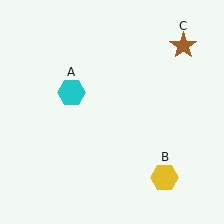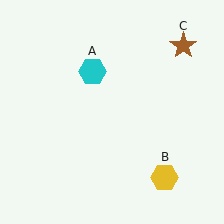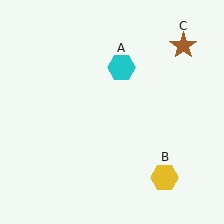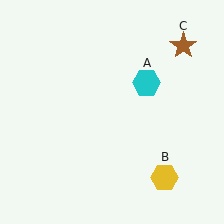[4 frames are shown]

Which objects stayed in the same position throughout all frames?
Yellow hexagon (object B) and brown star (object C) remained stationary.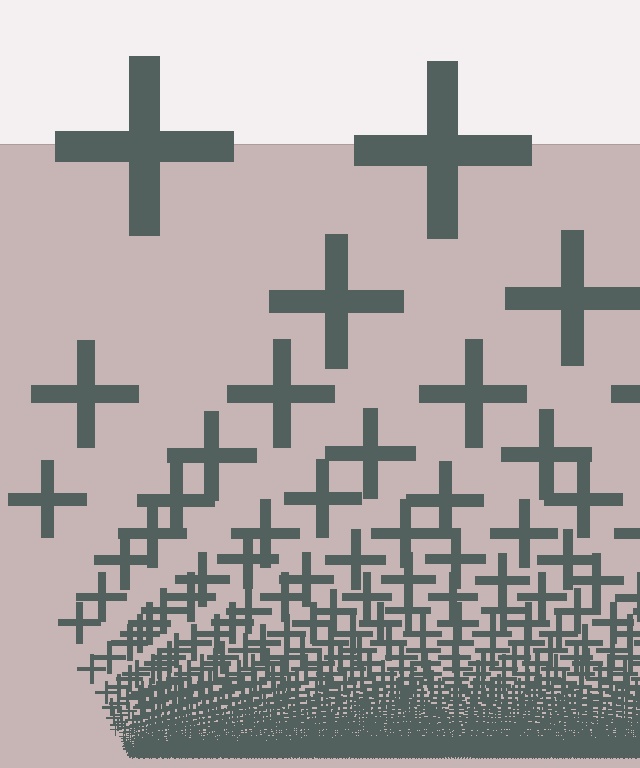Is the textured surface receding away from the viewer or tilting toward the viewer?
The surface appears to tilt toward the viewer. Texture elements get larger and sparser toward the top.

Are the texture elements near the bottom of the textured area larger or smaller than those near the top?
Smaller. The gradient is inverted — elements near the bottom are smaller and denser.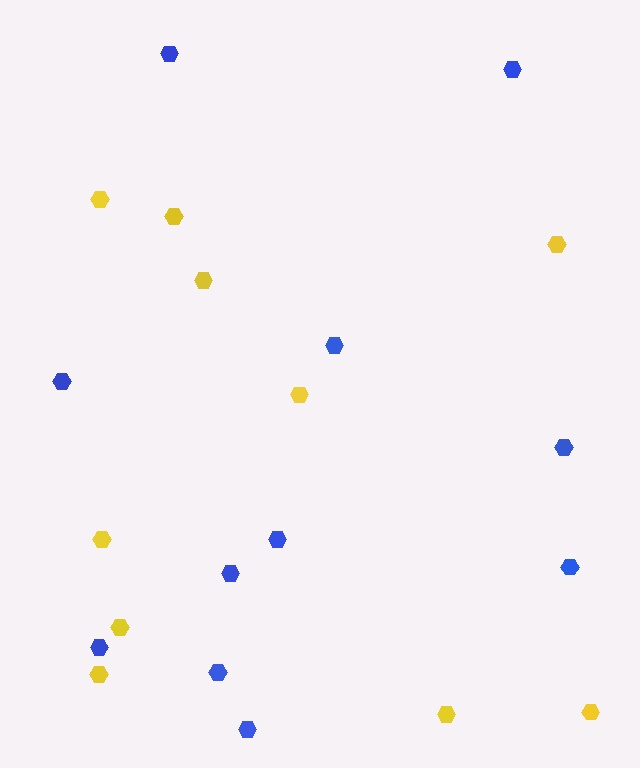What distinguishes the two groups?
There are 2 groups: one group of blue hexagons (11) and one group of yellow hexagons (10).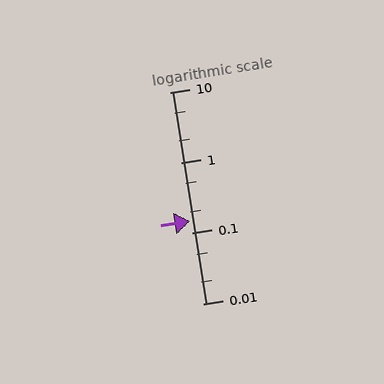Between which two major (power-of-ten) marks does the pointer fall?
The pointer is between 0.1 and 1.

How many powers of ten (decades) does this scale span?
The scale spans 3 decades, from 0.01 to 10.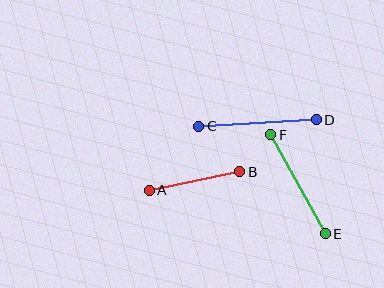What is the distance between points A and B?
The distance is approximately 92 pixels.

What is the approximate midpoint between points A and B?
The midpoint is at approximately (195, 181) pixels.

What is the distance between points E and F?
The distance is approximately 113 pixels.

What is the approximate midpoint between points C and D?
The midpoint is at approximately (258, 123) pixels.